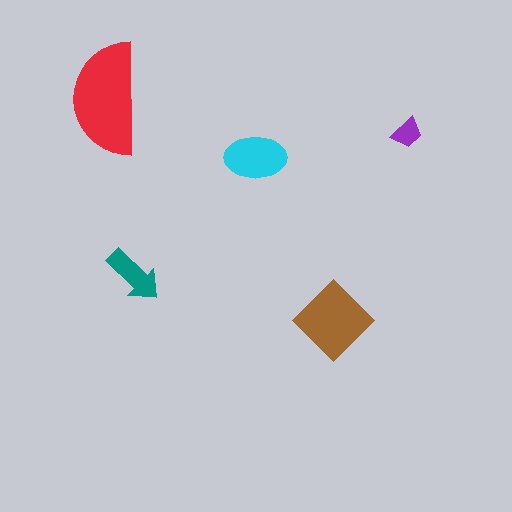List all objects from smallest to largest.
The purple trapezoid, the teal arrow, the cyan ellipse, the brown diamond, the red semicircle.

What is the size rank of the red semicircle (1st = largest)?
1st.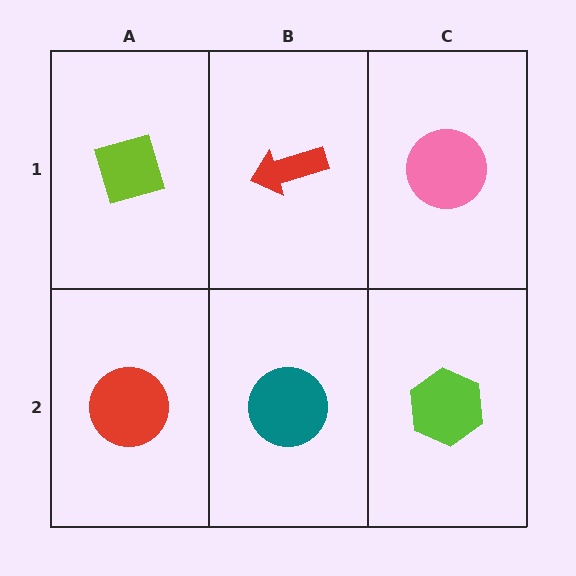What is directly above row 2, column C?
A pink circle.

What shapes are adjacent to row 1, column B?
A teal circle (row 2, column B), a lime diamond (row 1, column A), a pink circle (row 1, column C).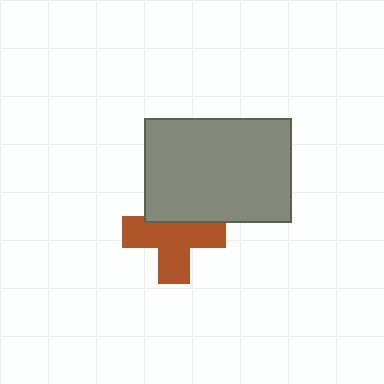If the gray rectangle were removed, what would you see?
You would see the complete brown cross.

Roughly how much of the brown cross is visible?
Most of it is visible (roughly 68%).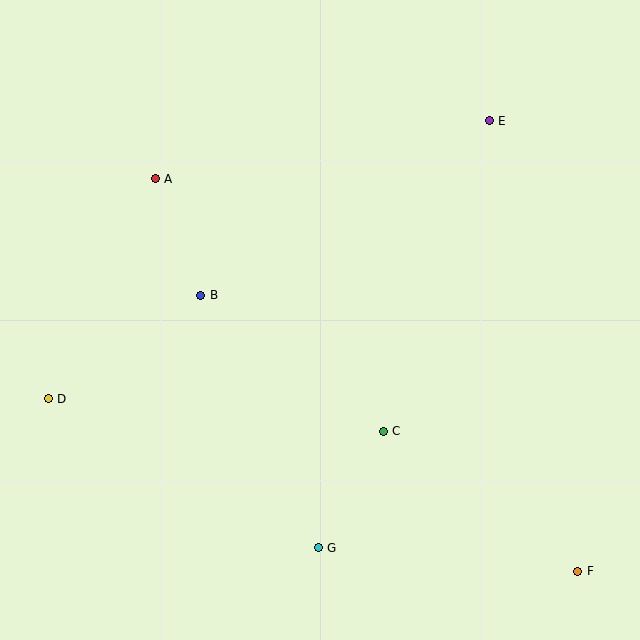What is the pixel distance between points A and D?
The distance between A and D is 244 pixels.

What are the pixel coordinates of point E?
Point E is at (489, 121).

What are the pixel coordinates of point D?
Point D is at (48, 399).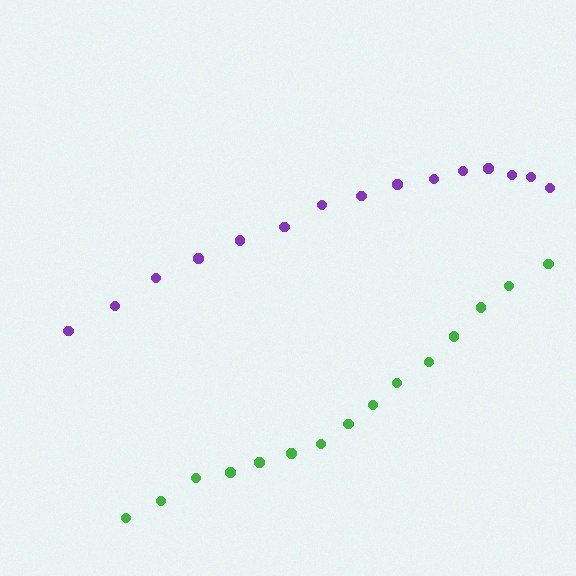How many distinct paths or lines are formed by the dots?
There are 2 distinct paths.